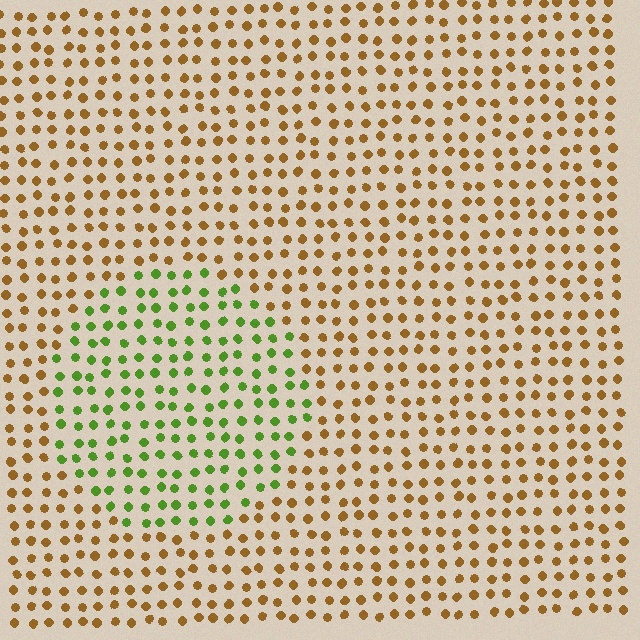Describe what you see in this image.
The image is filled with small brown elements in a uniform arrangement. A circle-shaped region is visible where the elements are tinted to a slightly different hue, forming a subtle color boundary.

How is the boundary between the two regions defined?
The boundary is defined purely by a slight shift in hue (about 64 degrees). Spacing, size, and orientation are identical on both sides.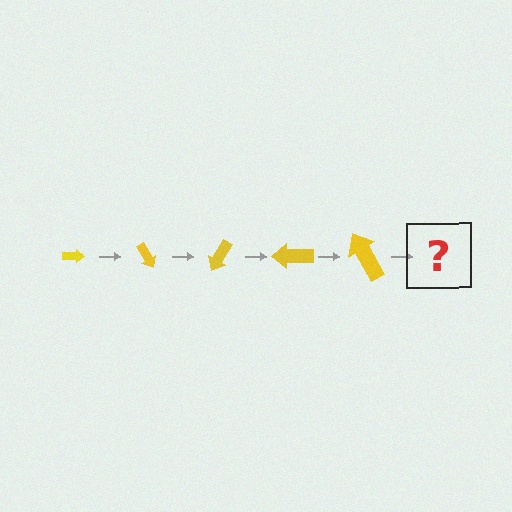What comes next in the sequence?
The next element should be an arrow, larger than the previous one and rotated 300 degrees from the start.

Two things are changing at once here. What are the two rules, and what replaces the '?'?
The two rules are that the arrow grows larger each step and it rotates 60 degrees each step. The '?' should be an arrow, larger than the previous one and rotated 300 degrees from the start.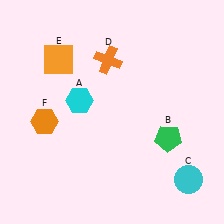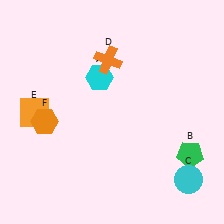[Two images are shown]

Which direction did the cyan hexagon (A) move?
The cyan hexagon (A) moved up.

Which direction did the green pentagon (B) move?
The green pentagon (B) moved right.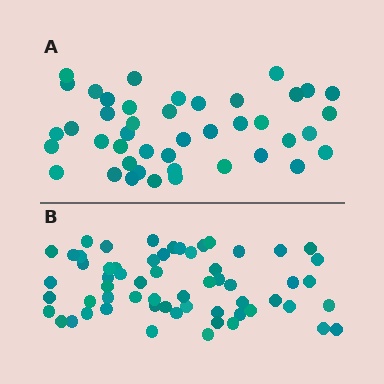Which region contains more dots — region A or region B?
Region B (the bottom region) has more dots.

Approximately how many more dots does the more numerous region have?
Region B has approximately 15 more dots than region A.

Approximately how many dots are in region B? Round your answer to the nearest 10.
About 60 dots.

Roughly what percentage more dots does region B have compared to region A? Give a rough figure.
About 40% more.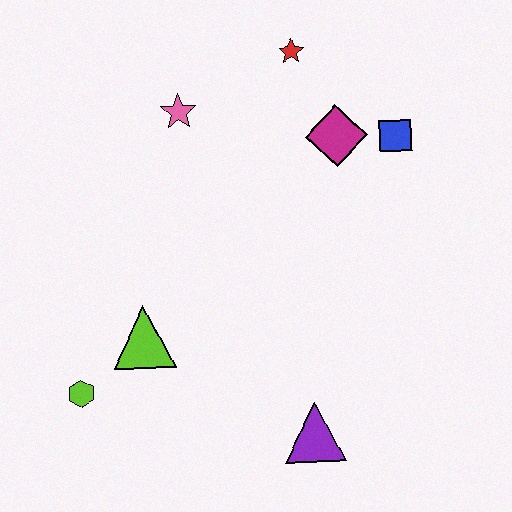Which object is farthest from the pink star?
The purple triangle is farthest from the pink star.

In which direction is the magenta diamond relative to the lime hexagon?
The magenta diamond is to the right of the lime hexagon.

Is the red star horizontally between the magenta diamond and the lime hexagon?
Yes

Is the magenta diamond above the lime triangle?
Yes